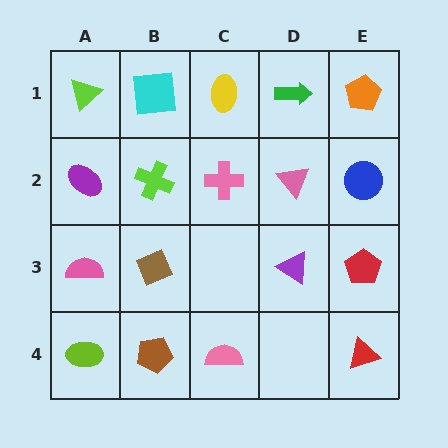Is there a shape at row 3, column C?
No, that cell is empty.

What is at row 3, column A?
A pink semicircle.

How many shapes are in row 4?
4 shapes.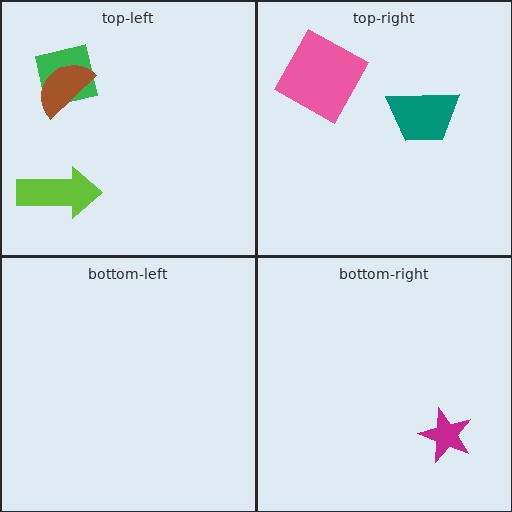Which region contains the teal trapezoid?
The top-right region.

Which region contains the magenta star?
The bottom-right region.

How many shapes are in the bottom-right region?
1.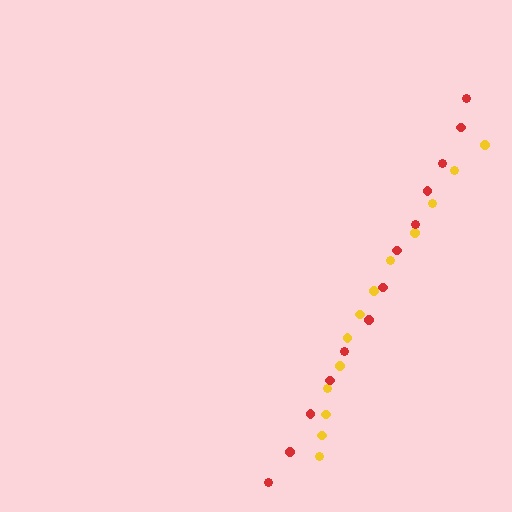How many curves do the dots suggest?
There are 2 distinct paths.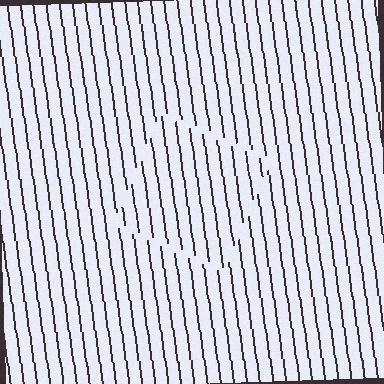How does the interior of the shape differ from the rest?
The interior of the shape contains the same grating, shifted by half a period — the contour is defined by the phase discontinuity where line-ends from the inner and outer gratings abut.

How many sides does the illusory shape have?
4 sides — the line-ends trace a square.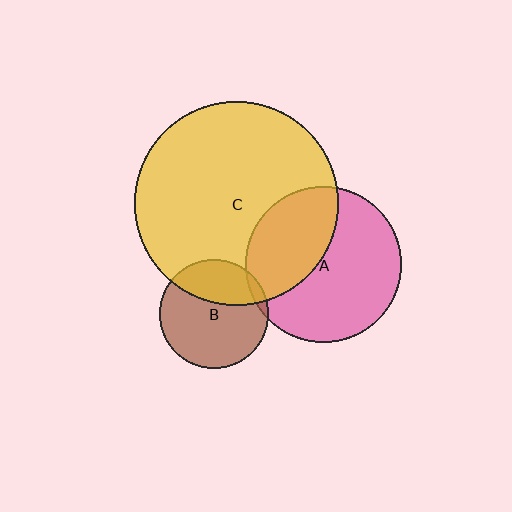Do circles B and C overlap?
Yes.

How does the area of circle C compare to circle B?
Approximately 3.5 times.